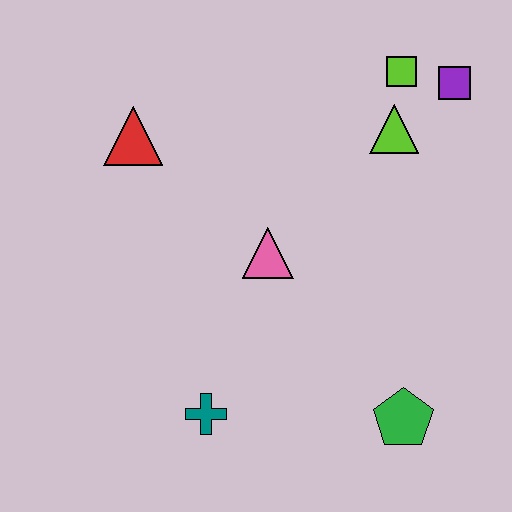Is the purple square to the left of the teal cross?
No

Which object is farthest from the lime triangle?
The teal cross is farthest from the lime triangle.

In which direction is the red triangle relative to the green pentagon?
The red triangle is above the green pentagon.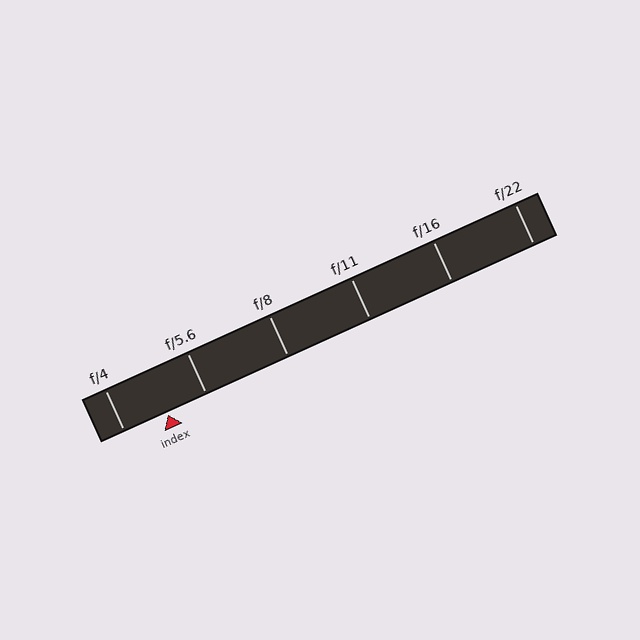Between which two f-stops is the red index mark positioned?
The index mark is between f/4 and f/5.6.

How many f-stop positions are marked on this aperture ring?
There are 6 f-stop positions marked.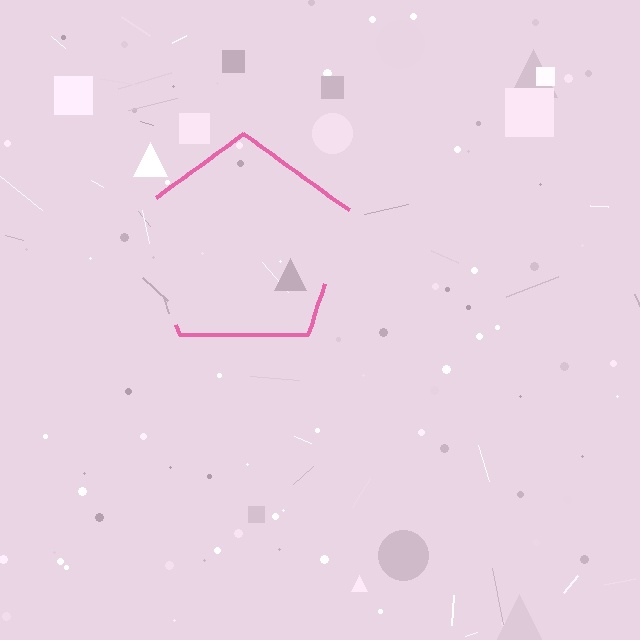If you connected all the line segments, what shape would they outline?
They would outline a pentagon.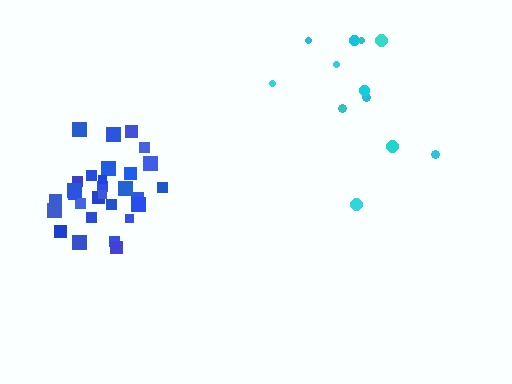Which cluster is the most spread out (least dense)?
Cyan.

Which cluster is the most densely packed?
Blue.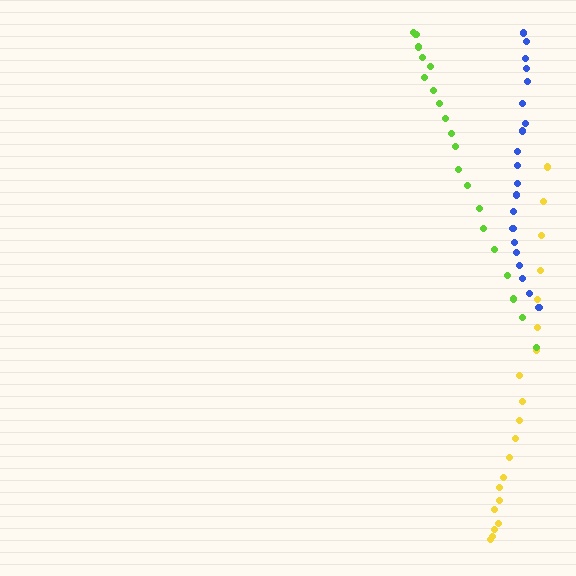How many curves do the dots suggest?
There are 3 distinct paths.